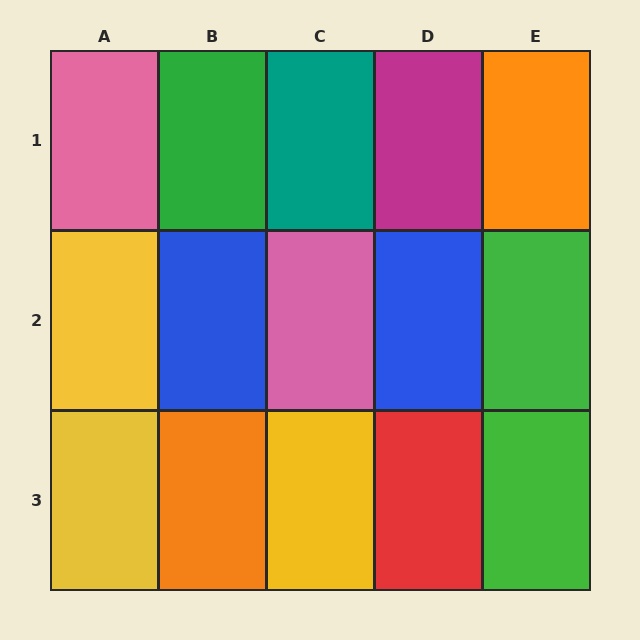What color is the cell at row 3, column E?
Green.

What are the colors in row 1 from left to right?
Pink, green, teal, magenta, orange.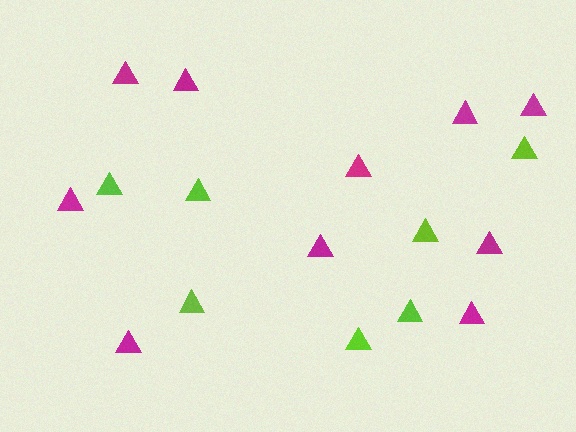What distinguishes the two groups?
There are 2 groups: one group of magenta triangles (10) and one group of lime triangles (7).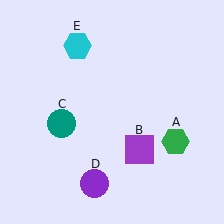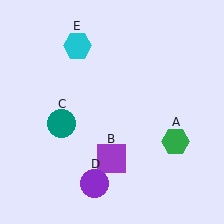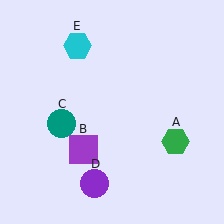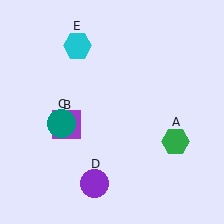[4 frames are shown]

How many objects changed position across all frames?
1 object changed position: purple square (object B).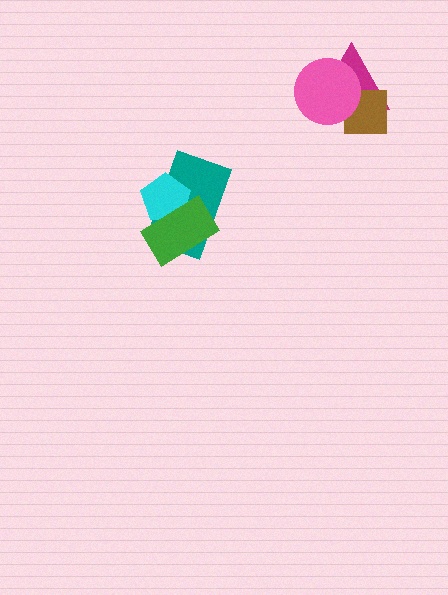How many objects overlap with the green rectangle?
2 objects overlap with the green rectangle.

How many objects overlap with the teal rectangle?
2 objects overlap with the teal rectangle.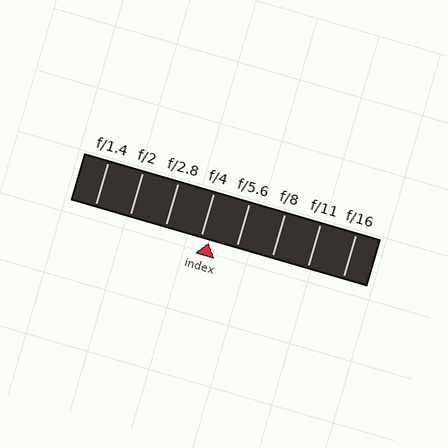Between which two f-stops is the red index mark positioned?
The index mark is between f/4 and f/5.6.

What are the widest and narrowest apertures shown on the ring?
The widest aperture shown is f/1.4 and the narrowest is f/16.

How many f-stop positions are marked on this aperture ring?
There are 8 f-stop positions marked.